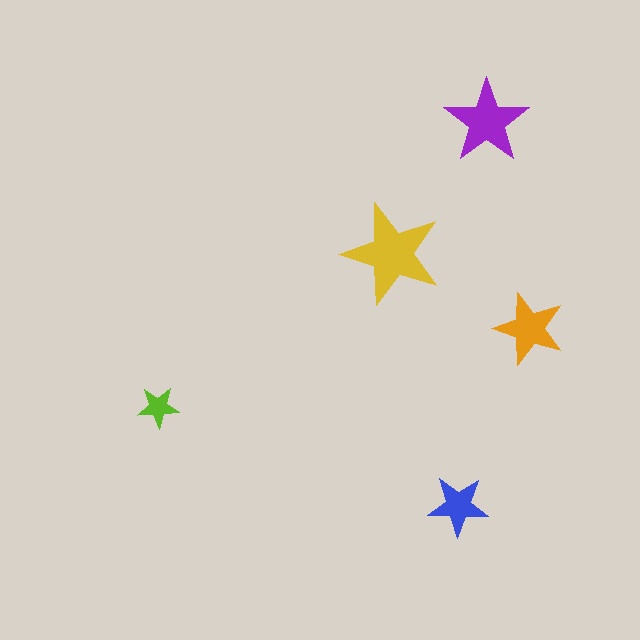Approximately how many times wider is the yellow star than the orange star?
About 1.5 times wider.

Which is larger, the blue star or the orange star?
The orange one.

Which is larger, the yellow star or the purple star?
The yellow one.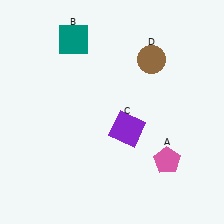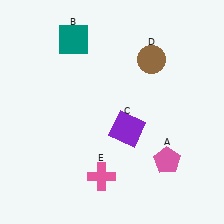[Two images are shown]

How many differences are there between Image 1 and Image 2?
There is 1 difference between the two images.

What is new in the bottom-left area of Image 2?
A pink cross (E) was added in the bottom-left area of Image 2.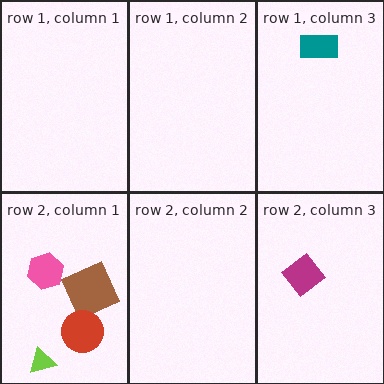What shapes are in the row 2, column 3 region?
The magenta diamond.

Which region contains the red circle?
The row 2, column 1 region.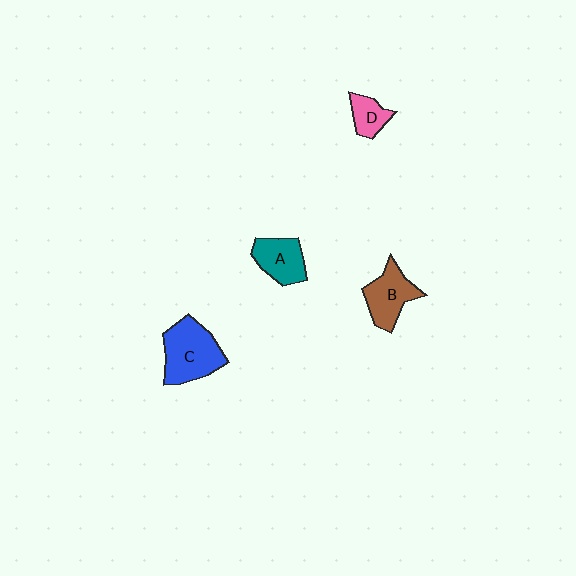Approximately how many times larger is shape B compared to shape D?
Approximately 1.8 times.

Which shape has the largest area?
Shape C (blue).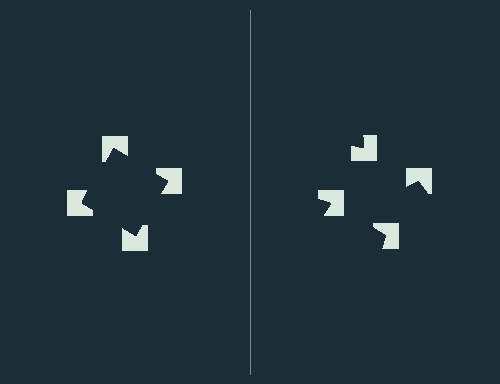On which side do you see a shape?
An illusory square appears on the left side. On the right side the wedge cuts are rotated, so no coherent shape forms.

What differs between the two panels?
The notched squares are positioned identically on both sides; only the wedge orientations differ. On the left they align to a square; on the right they are misaligned.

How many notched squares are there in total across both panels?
8 — 4 on each side.